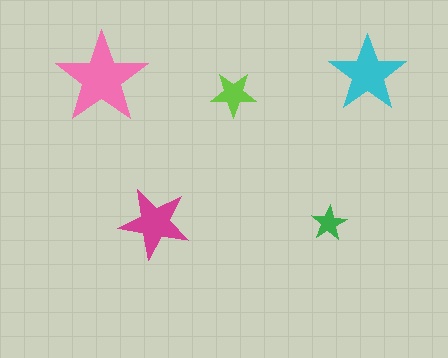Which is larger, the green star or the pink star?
The pink one.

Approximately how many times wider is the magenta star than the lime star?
About 1.5 times wider.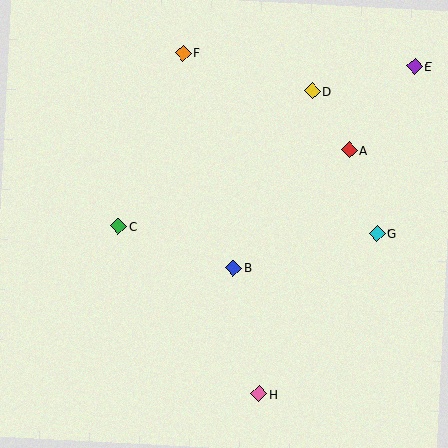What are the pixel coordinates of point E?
Point E is at (414, 67).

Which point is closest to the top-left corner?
Point F is closest to the top-left corner.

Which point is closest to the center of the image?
Point B at (233, 268) is closest to the center.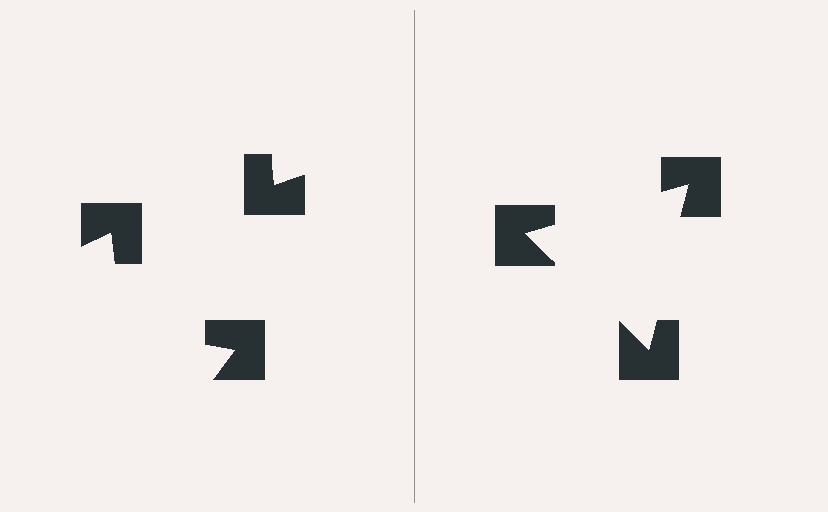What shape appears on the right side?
An illusory triangle.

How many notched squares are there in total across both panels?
6 — 3 on each side.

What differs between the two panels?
The notched squares are positioned identically on both sides; only the wedge orientations differ. On the right they align to a triangle; on the left they are misaligned.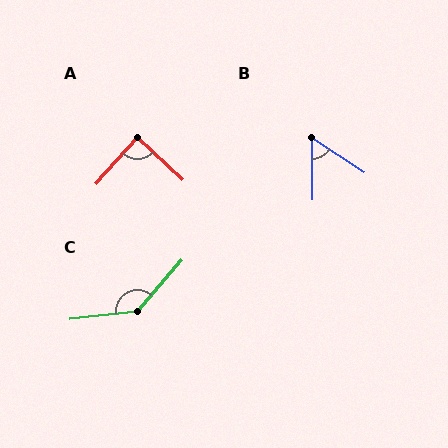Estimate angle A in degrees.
Approximately 89 degrees.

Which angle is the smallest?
B, at approximately 56 degrees.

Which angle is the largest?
C, at approximately 137 degrees.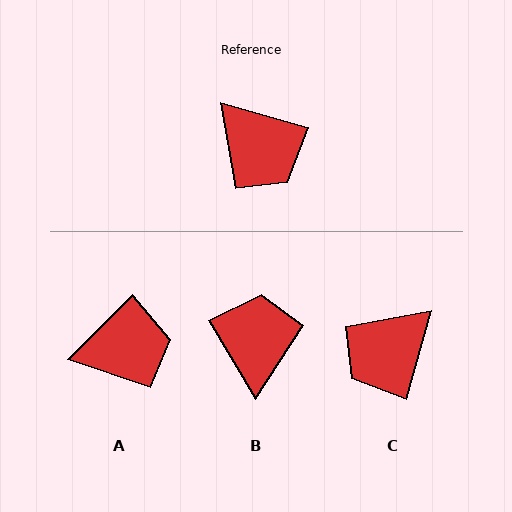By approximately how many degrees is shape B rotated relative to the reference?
Approximately 137 degrees counter-clockwise.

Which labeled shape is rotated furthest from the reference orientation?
B, about 137 degrees away.